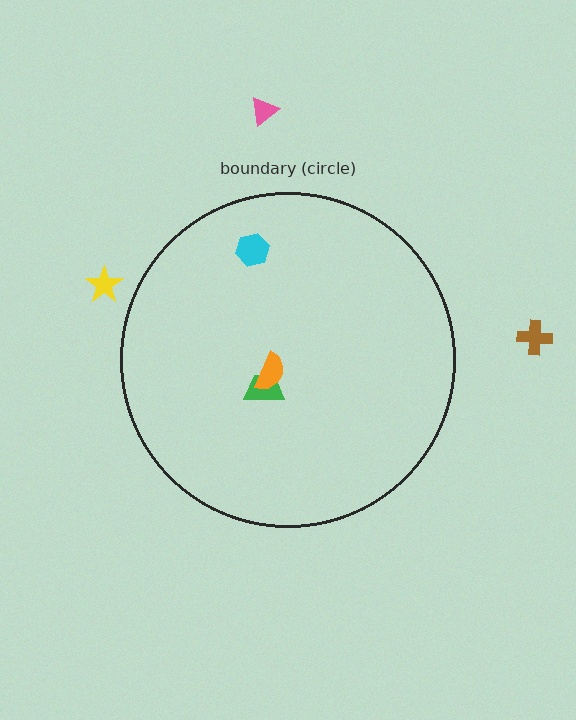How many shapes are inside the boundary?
3 inside, 3 outside.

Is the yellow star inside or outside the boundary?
Outside.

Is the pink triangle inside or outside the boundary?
Outside.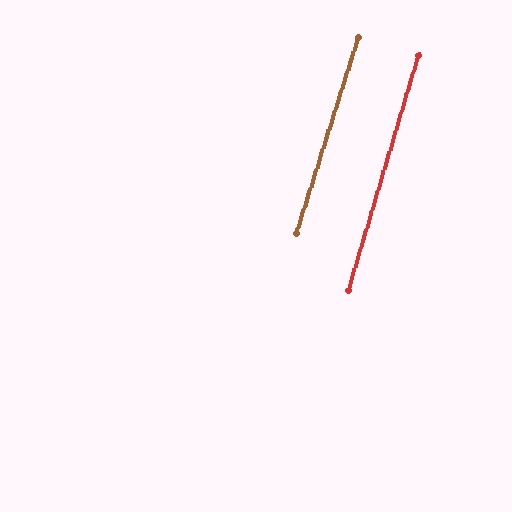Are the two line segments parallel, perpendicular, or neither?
Parallel — their directions differ by only 0.8°.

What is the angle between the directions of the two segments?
Approximately 1 degree.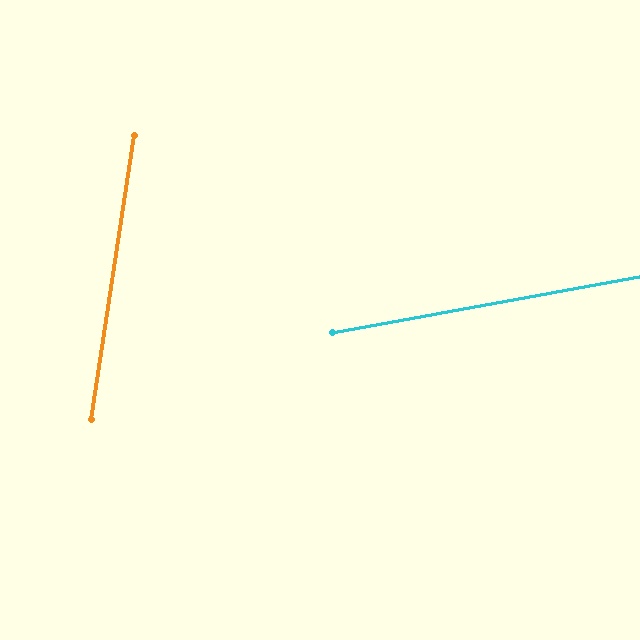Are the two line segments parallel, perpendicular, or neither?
Neither parallel nor perpendicular — they differ by about 71°.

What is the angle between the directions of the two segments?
Approximately 71 degrees.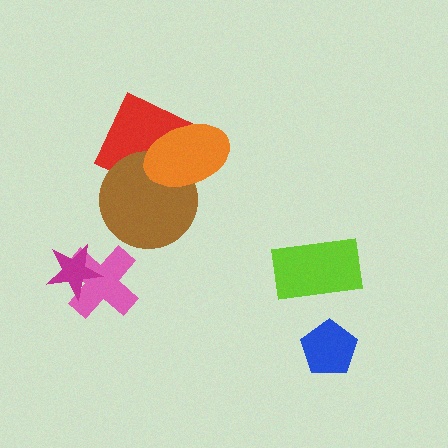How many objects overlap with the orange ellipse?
2 objects overlap with the orange ellipse.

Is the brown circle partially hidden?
Yes, it is partially covered by another shape.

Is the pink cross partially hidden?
Yes, it is partially covered by another shape.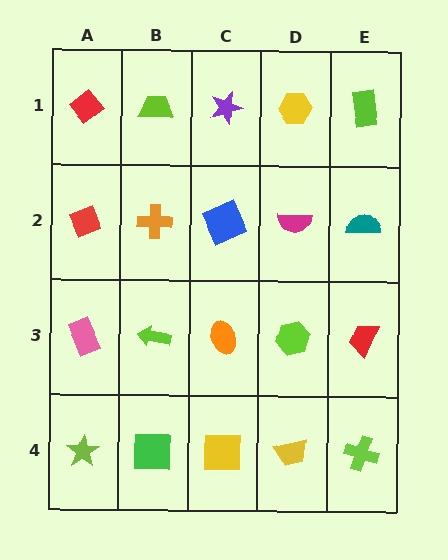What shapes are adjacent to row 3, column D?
A magenta semicircle (row 2, column D), a yellow trapezoid (row 4, column D), an orange ellipse (row 3, column C), a red trapezoid (row 3, column E).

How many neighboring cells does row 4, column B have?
3.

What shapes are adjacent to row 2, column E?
A lime rectangle (row 1, column E), a red trapezoid (row 3, column E), a magenta semicircle (row 2, column D).